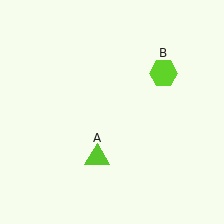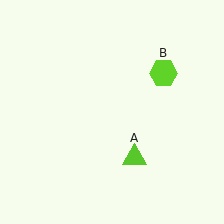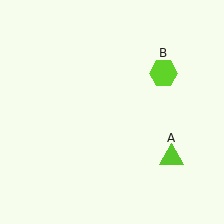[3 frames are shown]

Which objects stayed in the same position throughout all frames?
Lime hexagon (object B) remained stationary.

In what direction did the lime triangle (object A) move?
The lime triangle (object A) moved right.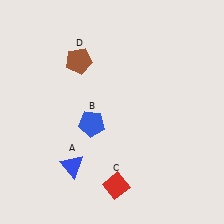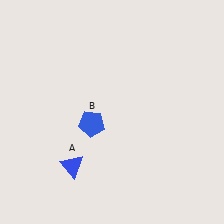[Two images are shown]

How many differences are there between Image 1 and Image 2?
There are 2 differences between the two images.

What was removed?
The brown pentagon (D), the red diamond (C) were removed in Image 2.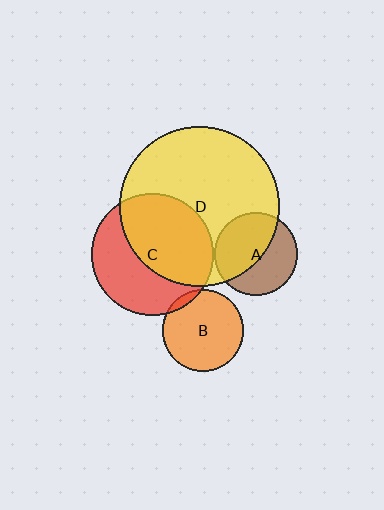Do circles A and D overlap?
Yes.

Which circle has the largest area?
Circle D (yellow).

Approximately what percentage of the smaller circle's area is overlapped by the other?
Approximately 55%.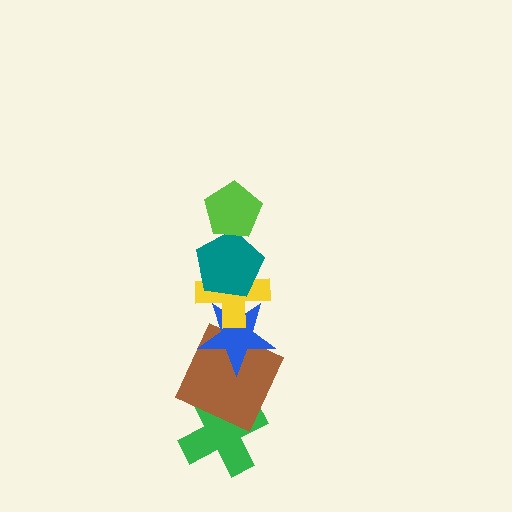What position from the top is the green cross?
The green cross is 6th from the top.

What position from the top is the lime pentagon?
The lime pentagon is 1st from the top.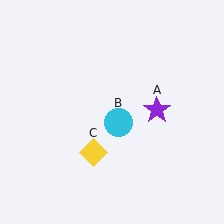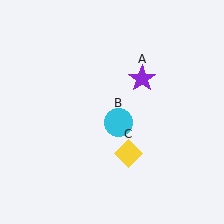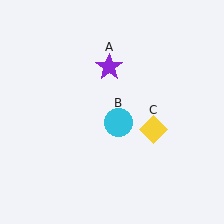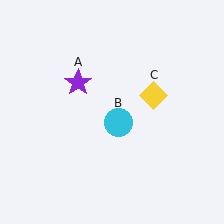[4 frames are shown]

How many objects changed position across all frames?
2 objects changed position: purple star (object A), yellow diamond (object C).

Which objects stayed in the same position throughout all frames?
Cyan circle (object B) remained stationary.